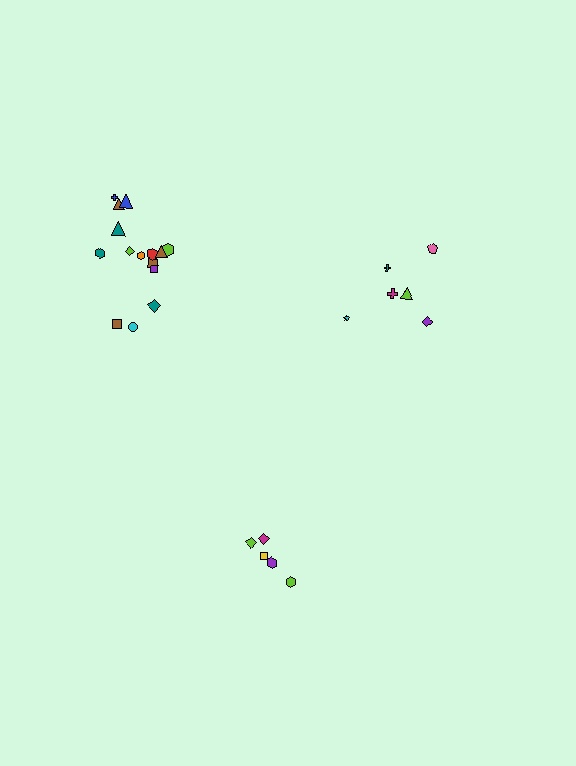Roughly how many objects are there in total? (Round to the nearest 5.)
Roughly 25 objects in total.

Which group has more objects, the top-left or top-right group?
The top-left group.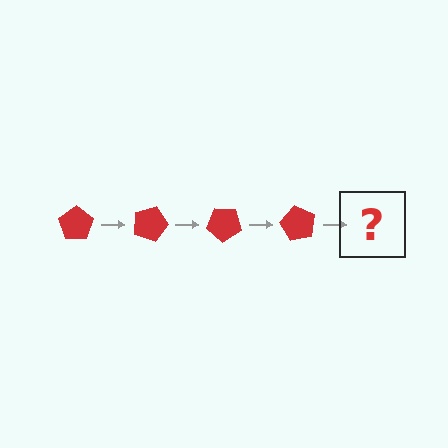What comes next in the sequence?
The next element should be a red pentagon rotated 80 degrees.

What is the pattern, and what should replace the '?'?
The pattern is that the pentagon rotates 20 degrees each step. The '?' should be a red pentagon rotated 80 degrees.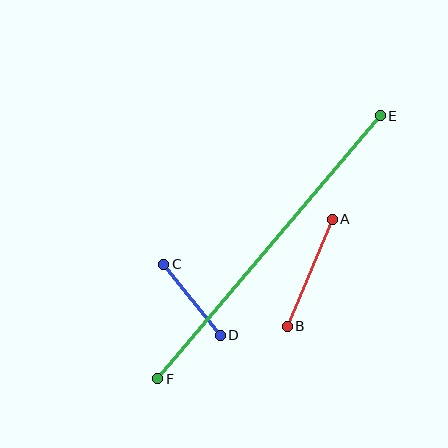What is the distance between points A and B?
The distance is approximately 116 pixels.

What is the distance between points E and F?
The distance is approximately 345 pixels.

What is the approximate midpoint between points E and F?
The midpoint is at approximately (269, 247) pixels.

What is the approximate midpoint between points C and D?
The midpoint is at approximately (192, 300) pixels.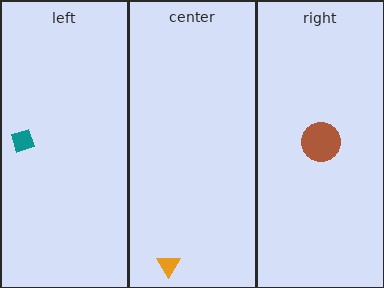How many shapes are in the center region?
1.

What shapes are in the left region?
The teal diamond.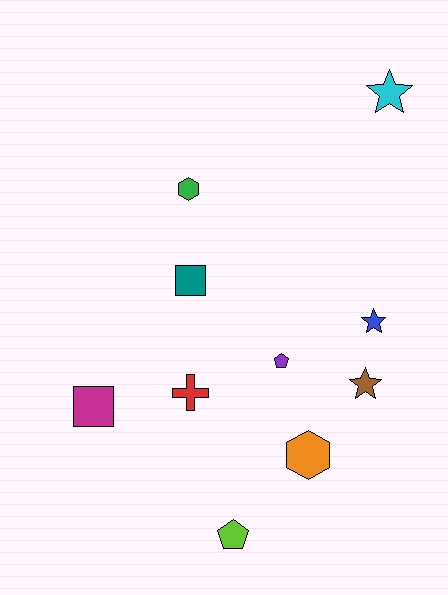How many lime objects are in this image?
There is 1 lime object.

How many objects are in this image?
There are 10 objects.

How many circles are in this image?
There are no circles.